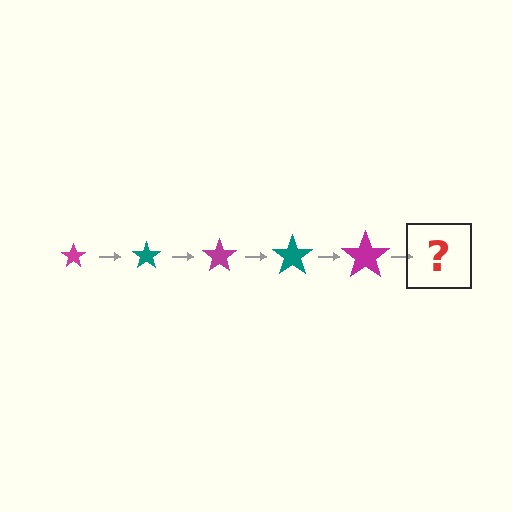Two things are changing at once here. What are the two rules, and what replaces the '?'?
The two rules are that the star grows larger each step and the color cycles through magenta and teal. The '?' should be a teal star, larger than the previous one.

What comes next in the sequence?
The next element should be a teal star, larger than the previous one.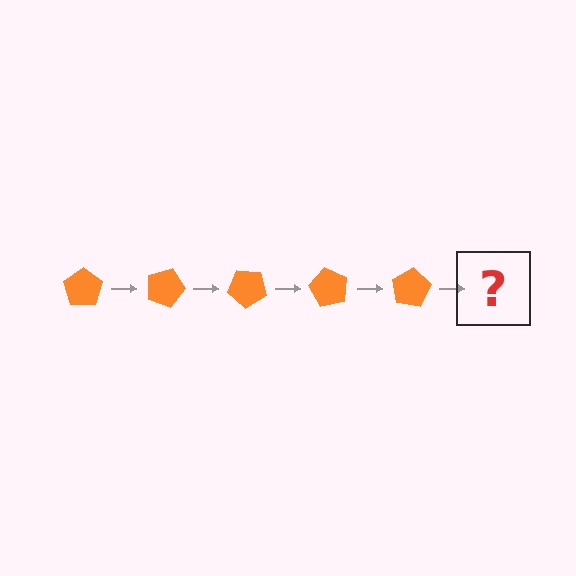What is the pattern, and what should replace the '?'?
The pattern is that the pentagon rotates 20 degrees each step. The '?' should be an orange pentagon rotated 100 degrees.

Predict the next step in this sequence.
The next step is an orange pentagon rotated 100 degrees.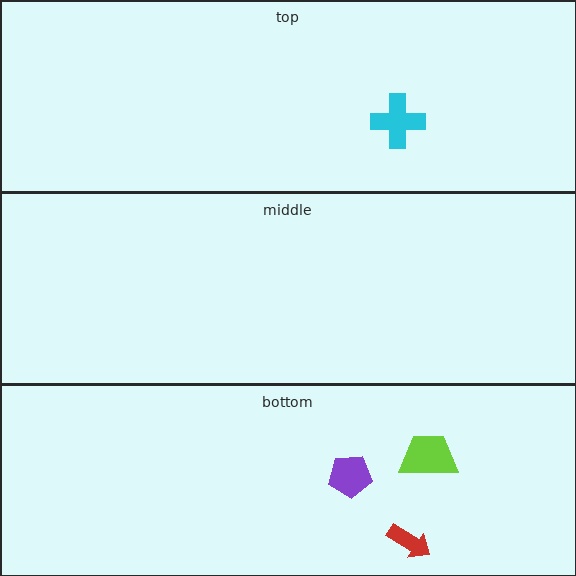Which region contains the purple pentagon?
The bottom region.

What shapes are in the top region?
The cyan cross.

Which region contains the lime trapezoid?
The bottom region.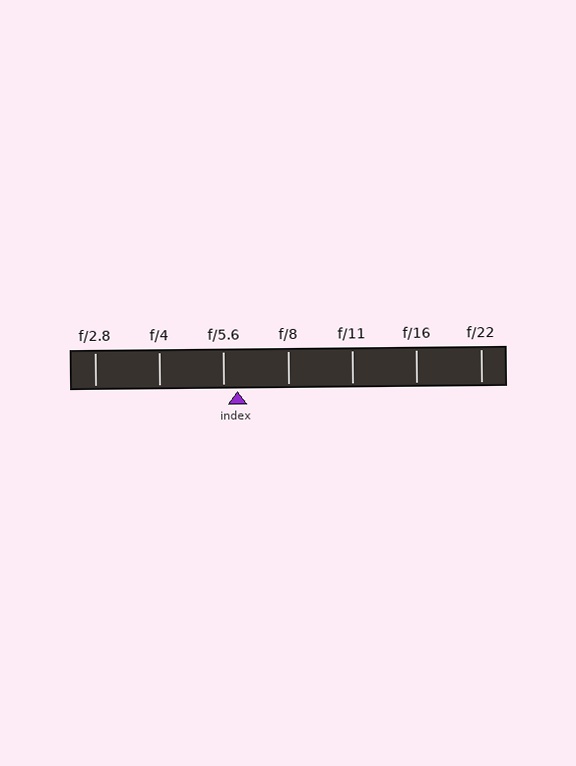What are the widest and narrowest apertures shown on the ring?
The widest aperture shown is f/2.8 and the narrowest is f/22.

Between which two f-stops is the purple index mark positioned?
The index mark is between f/5.6 and f/8.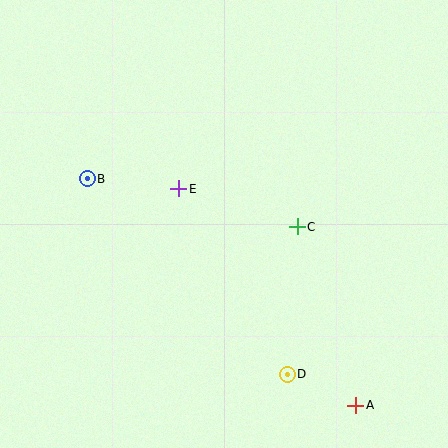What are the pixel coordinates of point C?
Point C is at (297, 227).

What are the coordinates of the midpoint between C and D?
The midpoint between C and D is at (292, 301).